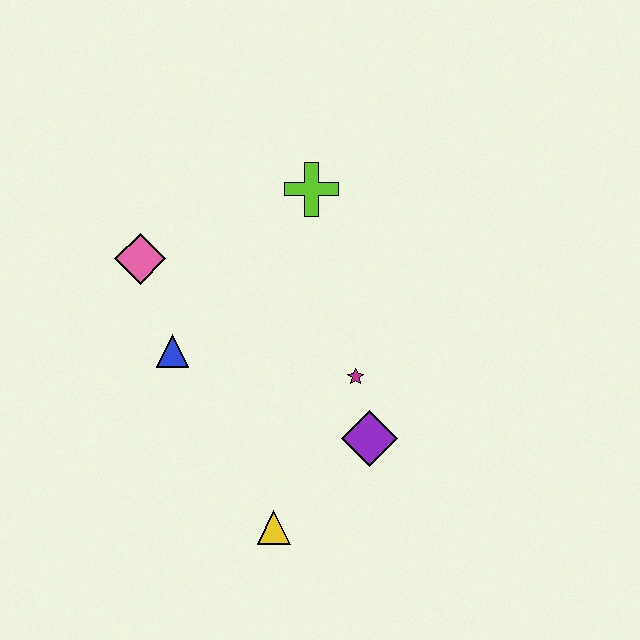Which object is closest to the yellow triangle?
The purple diamond is closest to the yellow triangle.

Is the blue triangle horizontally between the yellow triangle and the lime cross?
No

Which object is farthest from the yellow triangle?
The lime cross is farthest from the yellow triangle.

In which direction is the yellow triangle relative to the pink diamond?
The yellow triangle is below the pink diamond.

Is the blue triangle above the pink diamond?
No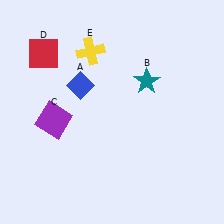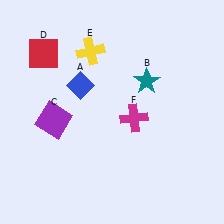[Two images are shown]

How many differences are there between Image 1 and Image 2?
There is 1 difference between the two images.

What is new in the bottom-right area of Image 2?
A magenta cross (F) was added in the bottom-right area of Image 2.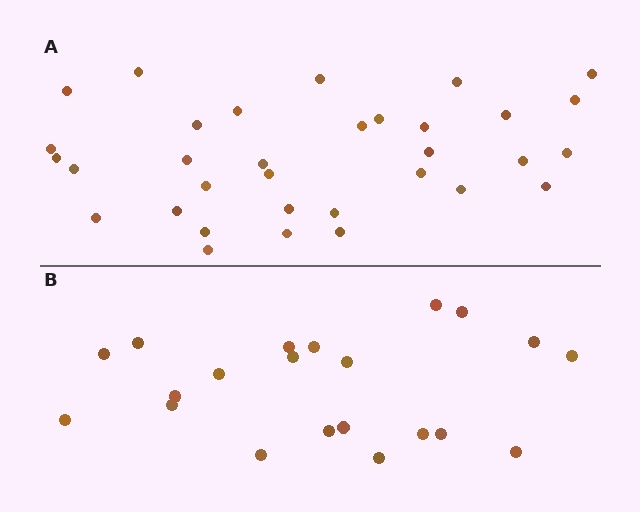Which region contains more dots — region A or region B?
Region A (the top region) has more dots.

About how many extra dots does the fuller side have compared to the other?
Region A has roughly 12 or so more dots than region B.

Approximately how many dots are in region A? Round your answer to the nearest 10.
About 30 dots. (The exact count is 33, which rounds to 30.)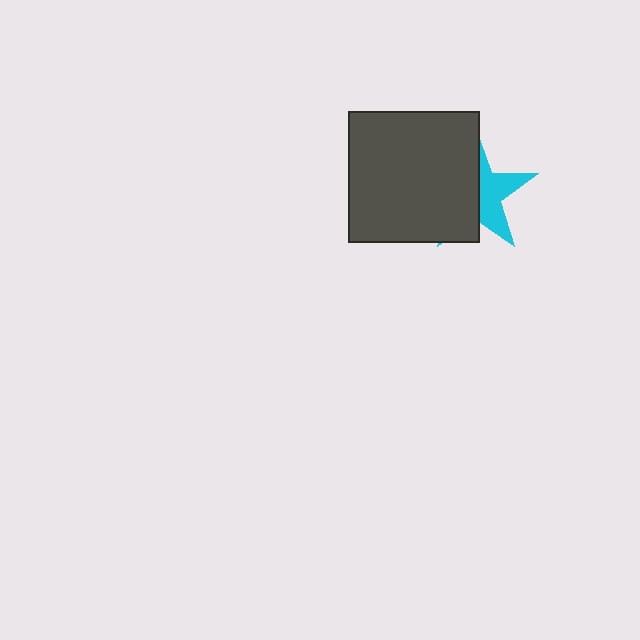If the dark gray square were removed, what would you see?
You would see the complete cyan star.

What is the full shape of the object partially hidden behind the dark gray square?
The partially hidden object is a cyan star.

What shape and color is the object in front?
The object in front is a dark gray square.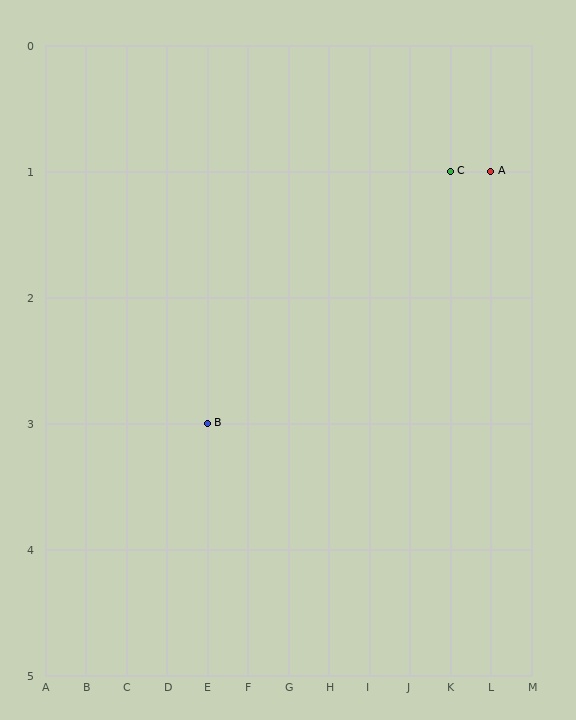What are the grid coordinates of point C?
Point C is at grid coordinates (K, 1).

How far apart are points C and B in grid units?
Points C and B are 6 columns and 2 rows apart (about 6.3 grid units diagonally).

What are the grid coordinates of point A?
Point A is at grid coordinates (L, 1).